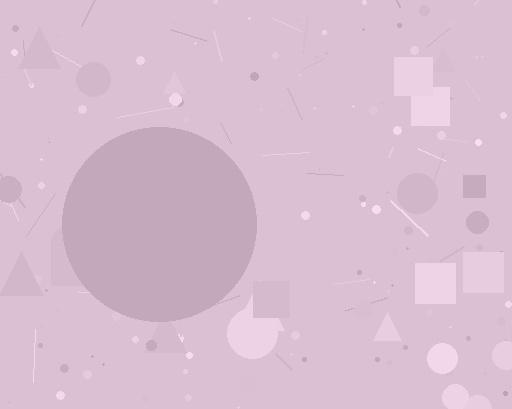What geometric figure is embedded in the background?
A circle is embedded in the background.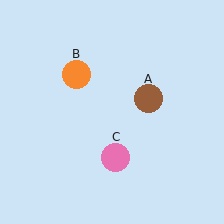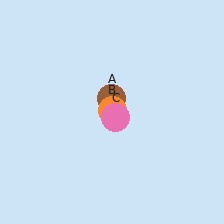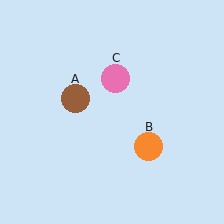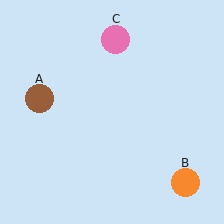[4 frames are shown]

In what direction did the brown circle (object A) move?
The brown circle (object A) moved left.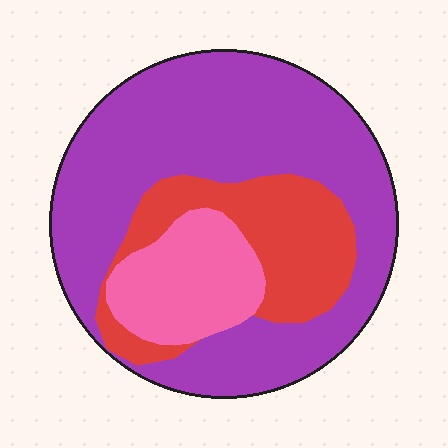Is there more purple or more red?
Purple.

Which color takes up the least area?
Pink, at roughly 15%.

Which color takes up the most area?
Purple, at roughly 65%.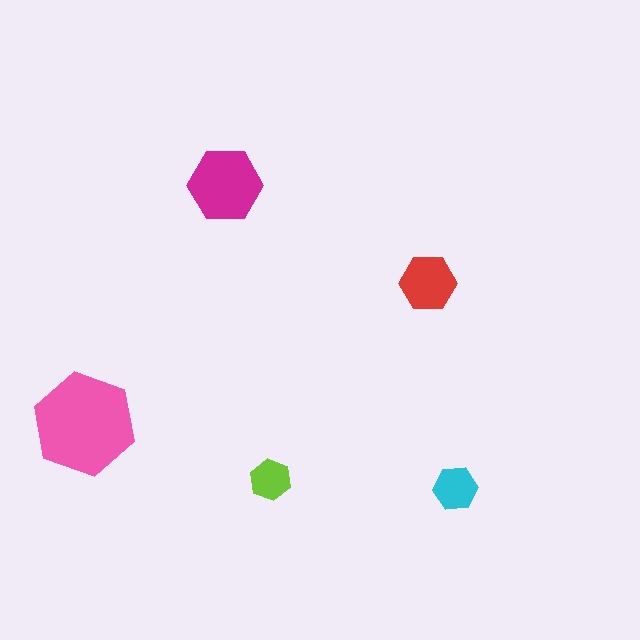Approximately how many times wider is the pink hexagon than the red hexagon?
About 2 times wider.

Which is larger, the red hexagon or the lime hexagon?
The red one.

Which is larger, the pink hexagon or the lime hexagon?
The pink one.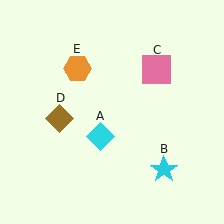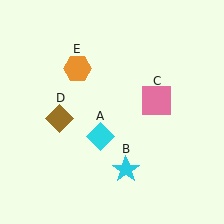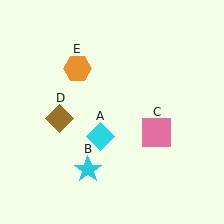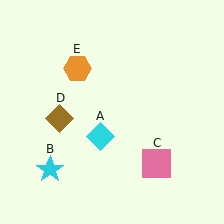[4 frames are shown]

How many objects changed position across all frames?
2 objects changed position: cyan star (object B), pink square (object C).